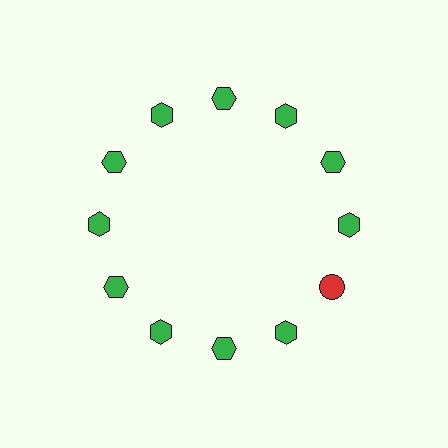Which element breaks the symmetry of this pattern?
The red circle at roughly the 4 o'clock position breaks the symmetry. All other shapes are green hexagons.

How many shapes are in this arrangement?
There are 12 shapes arranged in a ring pattern.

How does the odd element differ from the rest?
It differs in both color (red instead of green) and shape (circle instead of hexagon).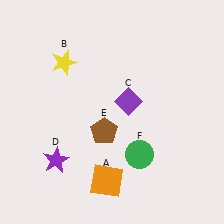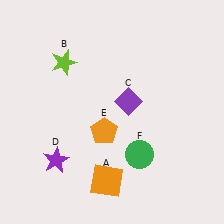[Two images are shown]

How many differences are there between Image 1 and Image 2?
There are 2 differences between the two images.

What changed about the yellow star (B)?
In Image 1, B is yellow. In Image 2, it changed to lime.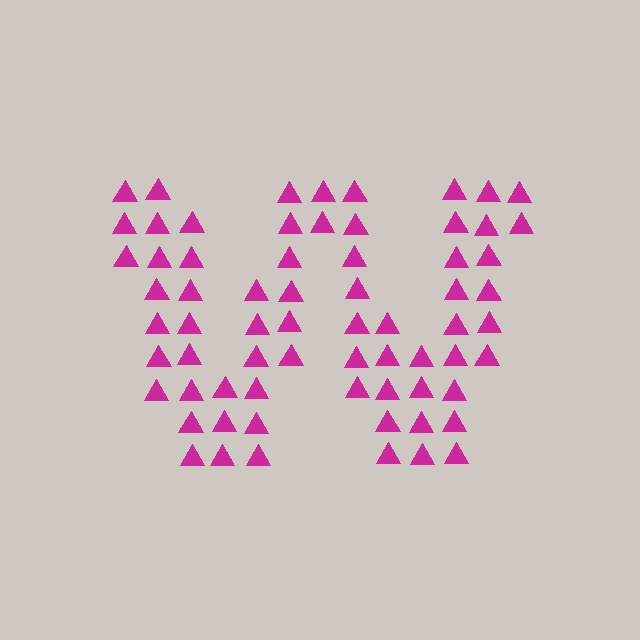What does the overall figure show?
The overall figure shows the letter W.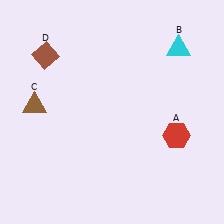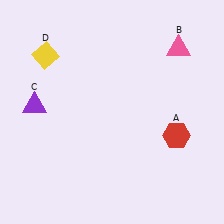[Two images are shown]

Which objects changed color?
B changed from cyan to pink. C changed from brown to purple. D changed from brown to yellow.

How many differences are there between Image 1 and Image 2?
There are 3 differences between the two images.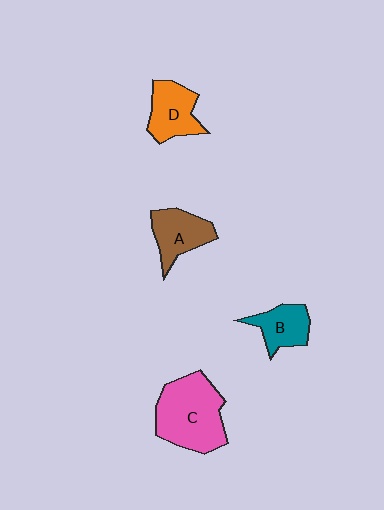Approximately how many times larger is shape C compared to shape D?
Approximately 1.7 times.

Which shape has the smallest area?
Shape B (teal).